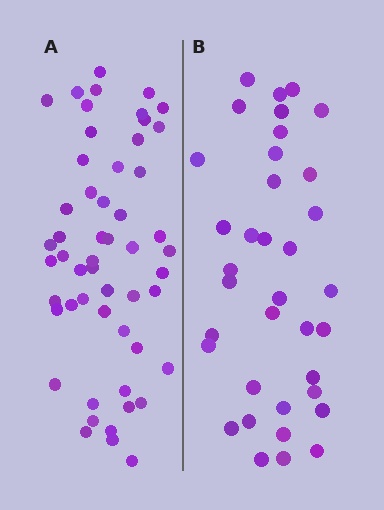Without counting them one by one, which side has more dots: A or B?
Region A (the left region) has more dots.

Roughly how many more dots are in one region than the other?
Region A has approximately 15 more dots than region B.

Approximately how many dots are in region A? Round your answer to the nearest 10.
About 50 dots. (The exact count is 53, which rounds to 50.)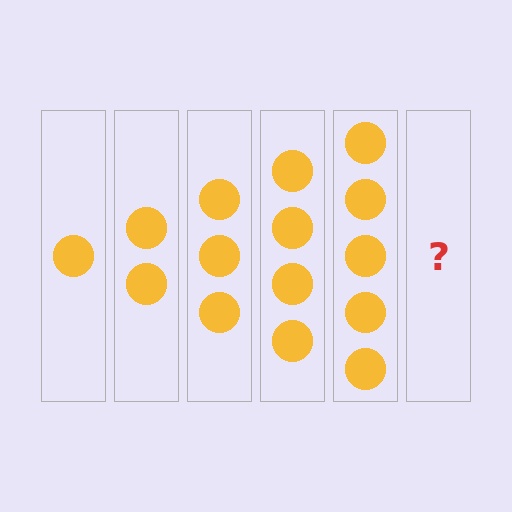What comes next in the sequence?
The next element should be 6 circles.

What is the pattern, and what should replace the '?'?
The pattern is that each step adds one more circle. The '?' should be 6 circles.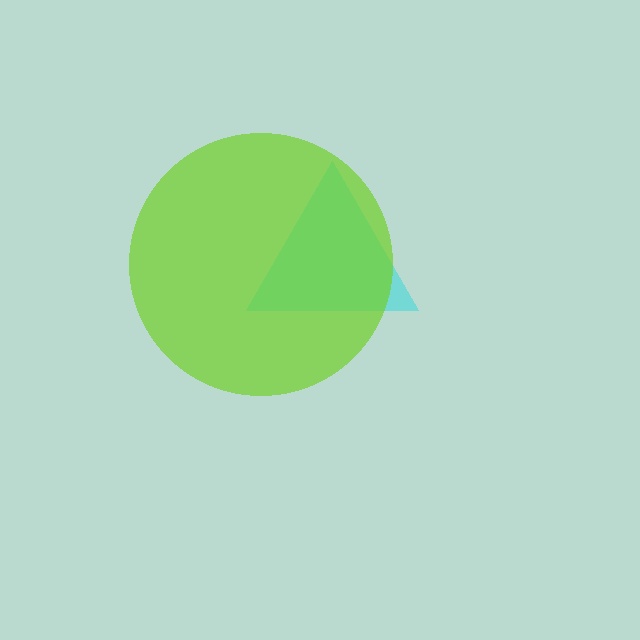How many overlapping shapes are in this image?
There are 2 overlapping shapes in the image.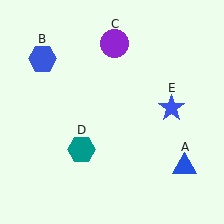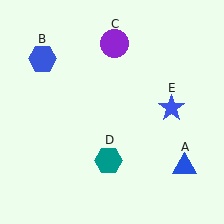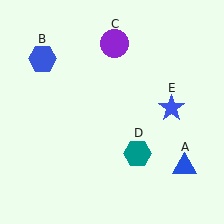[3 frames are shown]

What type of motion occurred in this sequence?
The teal hexagon (object D) rotated counterclockwise around the center of the scene.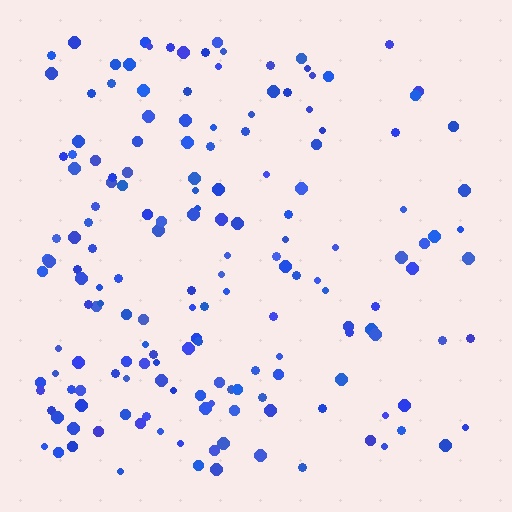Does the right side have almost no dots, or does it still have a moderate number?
Still a moderate number, just noticeably fewer than the left.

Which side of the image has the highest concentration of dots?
The left.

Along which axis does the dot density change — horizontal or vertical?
Horizontal.